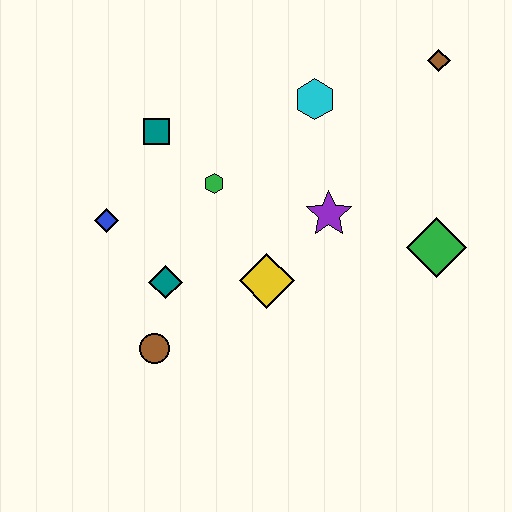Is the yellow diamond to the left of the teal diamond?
No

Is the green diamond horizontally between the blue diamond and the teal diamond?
No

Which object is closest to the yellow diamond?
The purple star is closest to the yellow diamond.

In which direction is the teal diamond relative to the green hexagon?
The teal diamond is below the green hexagon.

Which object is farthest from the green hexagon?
The brown diamond is farthest from the green hexagon.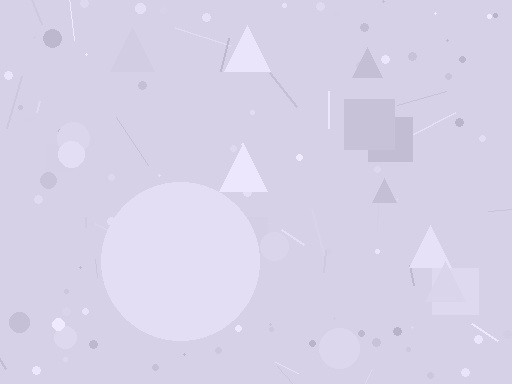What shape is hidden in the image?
A circle is hidden in the image.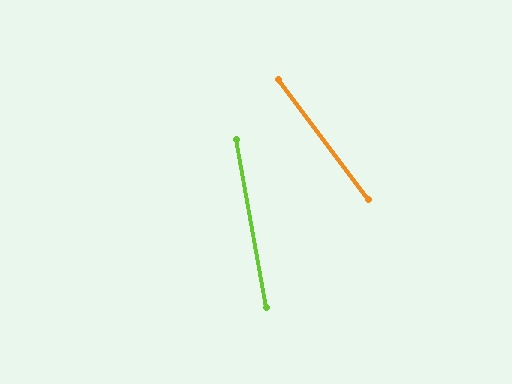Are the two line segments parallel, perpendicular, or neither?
Neither parallel nor perpendicular — they differ by about 27°.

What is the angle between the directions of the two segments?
Approximately 27 degrees.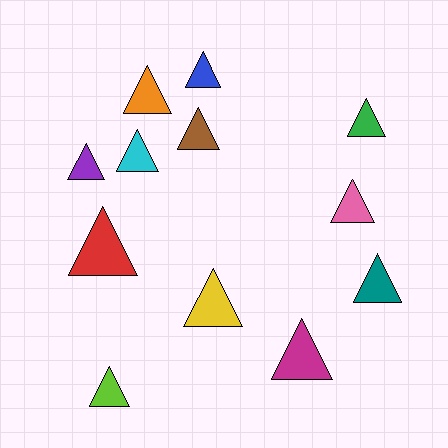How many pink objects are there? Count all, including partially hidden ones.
There is 1 pink object.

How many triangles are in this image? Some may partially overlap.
There are 12 triangles.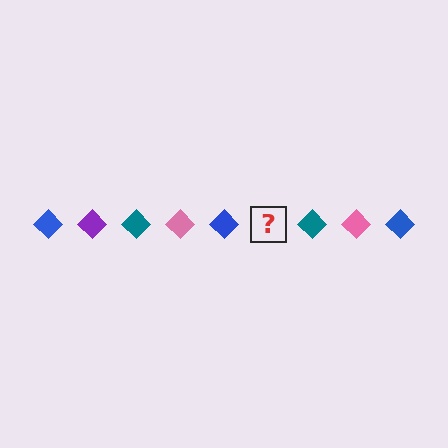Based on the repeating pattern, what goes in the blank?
The blank should be a purple diamond.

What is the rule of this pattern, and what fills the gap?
The rule is that the pattern cycles through blue, purple, teal, pink diamonds. The gap should be filled with a purple diamond.